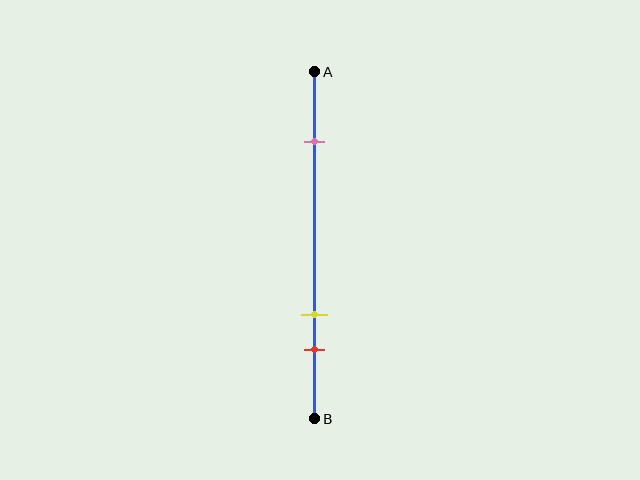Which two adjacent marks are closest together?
The yellow and red marks are the closest adjacent pair.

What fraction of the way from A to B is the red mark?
The red mark is approximately 80% (0.8) of the way from A to B.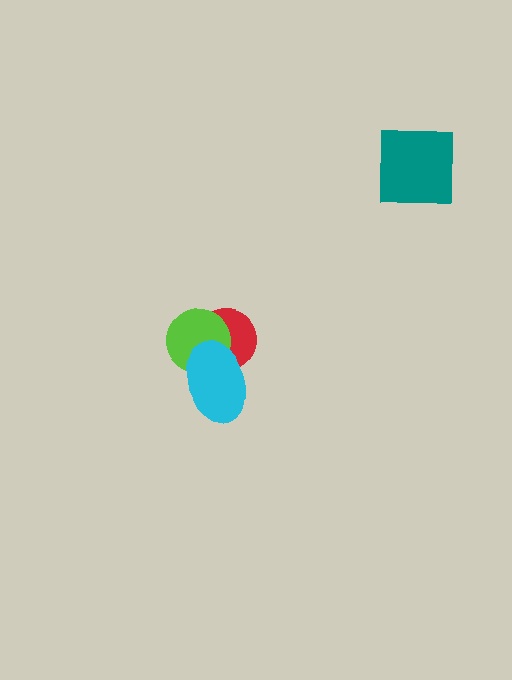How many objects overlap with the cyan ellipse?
2 objects overlap with the cyan ellipse.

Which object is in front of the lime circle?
The cyan ellipse is in front of the lime circle.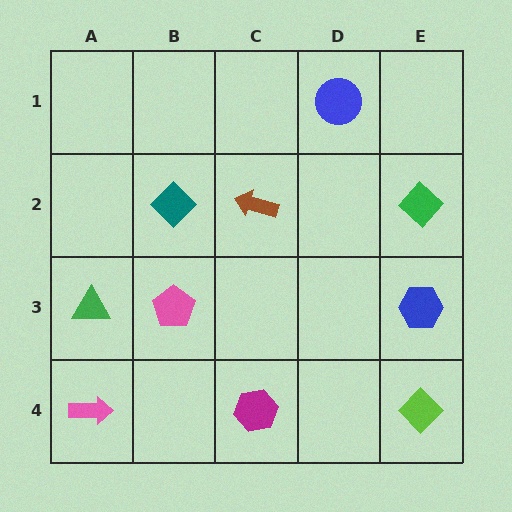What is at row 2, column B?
A teal diamond.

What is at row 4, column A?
A pink arrow.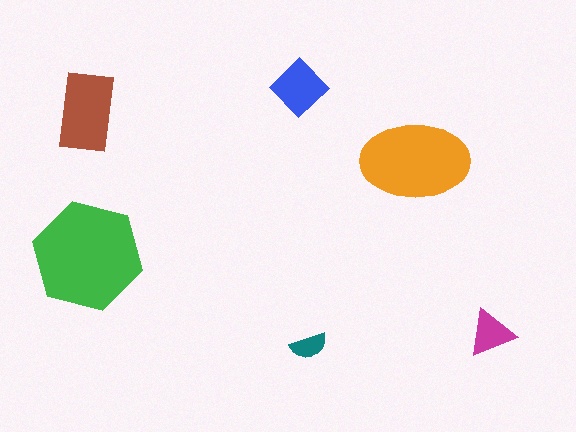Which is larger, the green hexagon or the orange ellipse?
The green hexagon.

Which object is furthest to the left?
The brown rectangle is leftmost.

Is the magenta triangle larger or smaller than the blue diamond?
Smaller.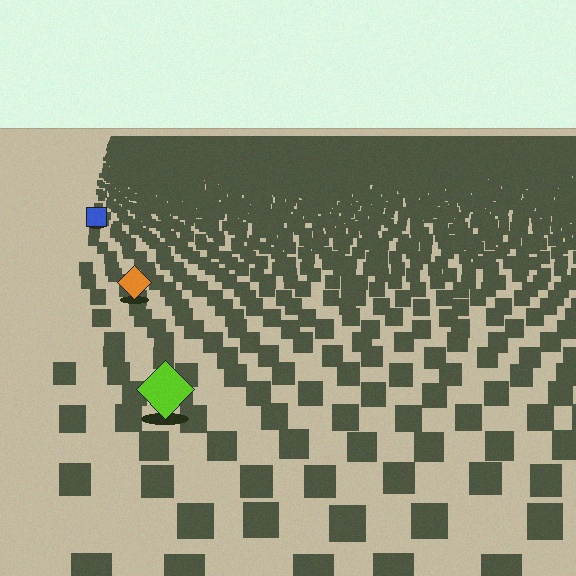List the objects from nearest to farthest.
From nearest to farthest: the lime diamond, the orange diamond, the blue square.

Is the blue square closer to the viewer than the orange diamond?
No. The orange diamond is closer — you can tell from the texture gradient: the ground texture is coarser near it.